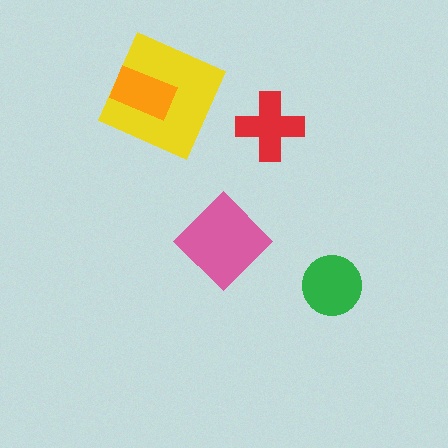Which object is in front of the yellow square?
The orange rectangle is in front of the yellow square.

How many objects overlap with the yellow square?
1 object overlaps with the yellow square.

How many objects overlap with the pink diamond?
0 objects overlap with the pink diamond.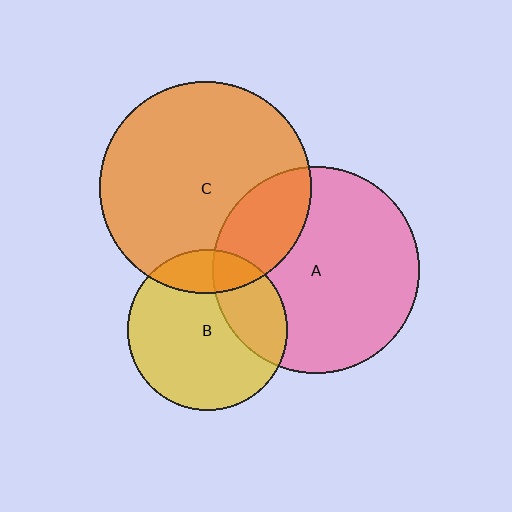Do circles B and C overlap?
Yes.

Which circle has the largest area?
Circle C (orange).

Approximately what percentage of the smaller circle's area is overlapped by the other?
Approximately 20%.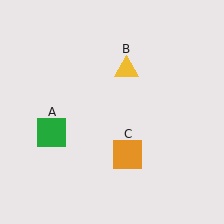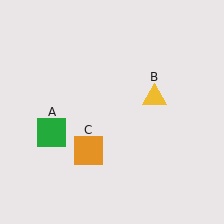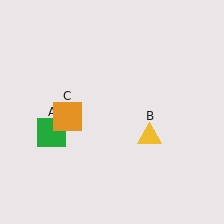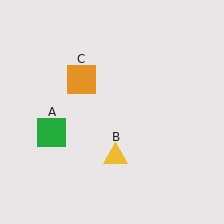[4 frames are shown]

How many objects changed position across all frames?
2 objects changed position: yellow triangle (object B), orange square (object C).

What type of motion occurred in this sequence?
The yellow triangle (object B), orange square (object C) rotated clockwise around the center of the scene.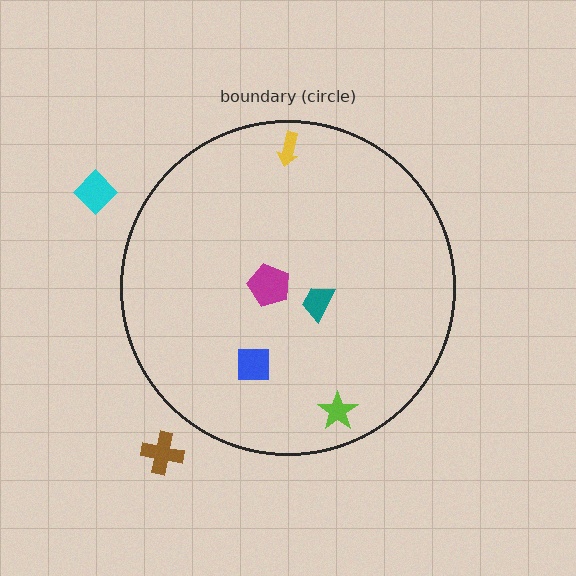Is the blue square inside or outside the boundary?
Inside.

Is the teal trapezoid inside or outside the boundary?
Inside.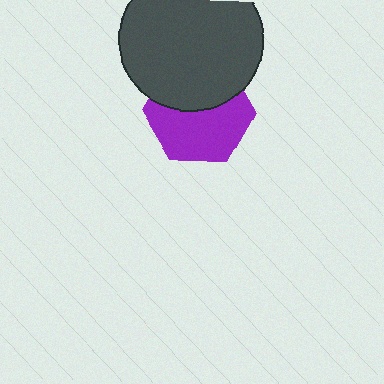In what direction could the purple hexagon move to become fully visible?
The purple hexagon could move down. That would shift it out from behind the dark gray circle entirely.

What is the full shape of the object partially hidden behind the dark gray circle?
The partially hidden object is a purple hexagon.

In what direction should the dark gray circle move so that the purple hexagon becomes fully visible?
The dark gray circle should move up. That is the shortest direction to clear the overlap and leave the purple hexagon fully visible.